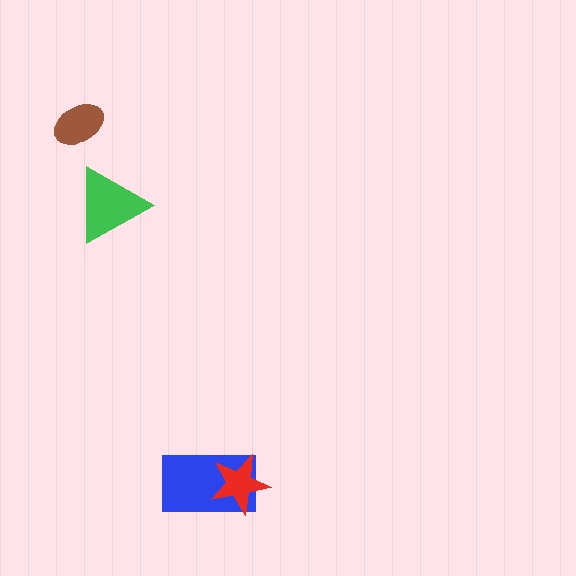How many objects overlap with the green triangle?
0 objects overlap with the green triangle.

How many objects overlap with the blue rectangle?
1 object overlaps with the blue rectangle.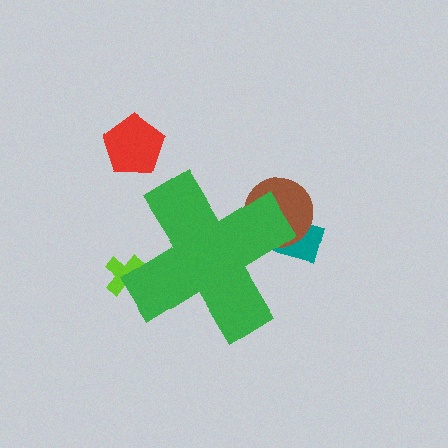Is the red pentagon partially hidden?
No, the red pentagon is fully visible.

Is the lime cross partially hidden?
Yes, the lime cross is partially hidden behind the green cross.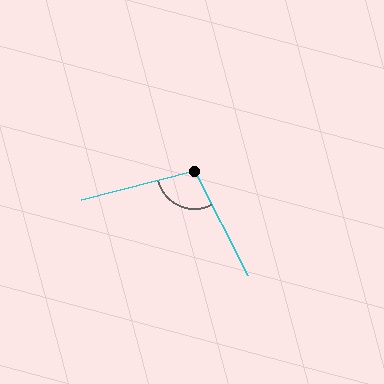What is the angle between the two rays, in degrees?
Approximately 103 degrees.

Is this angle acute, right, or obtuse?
It is obtuse.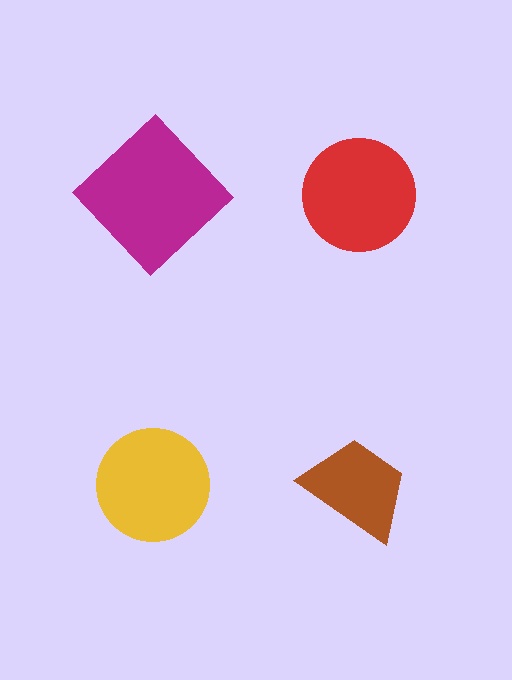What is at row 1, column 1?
A magenta diamond.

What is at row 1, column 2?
A red circle.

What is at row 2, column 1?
A yellow circle.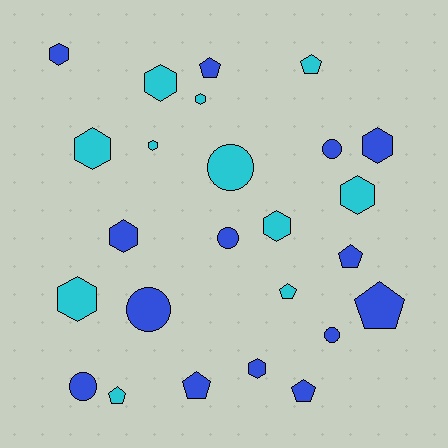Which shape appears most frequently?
Hexagon, with 11 objects.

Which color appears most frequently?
Blue, with 14 objects.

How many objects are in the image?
There are 25 objects.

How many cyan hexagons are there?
There are 7 cyan hexagons.